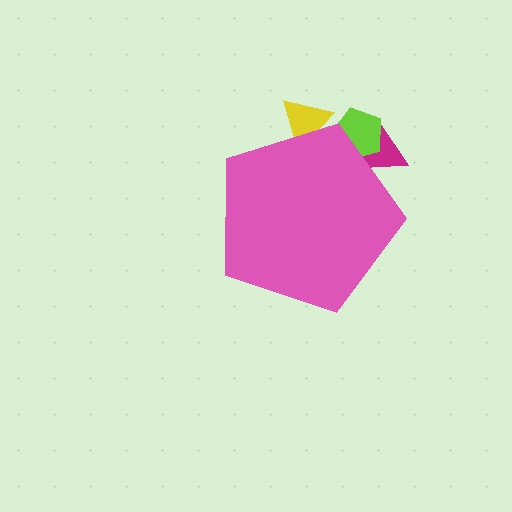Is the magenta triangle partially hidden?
Yes, the magenta triangle is partially hidden behind the pink pentagon.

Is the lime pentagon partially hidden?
Yes, the lime pentagon is partially hidden behind the pink pentagon.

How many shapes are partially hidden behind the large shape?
3 shapes are partially hidden.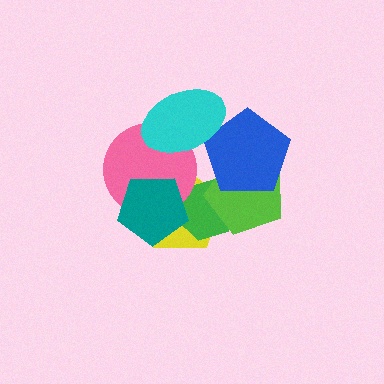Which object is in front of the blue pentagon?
The cyan ellipse is in front of the blue pentagon.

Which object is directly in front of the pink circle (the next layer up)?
The teal pentagon is directly in front of the pink circle.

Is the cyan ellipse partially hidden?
No, no other shape covers it.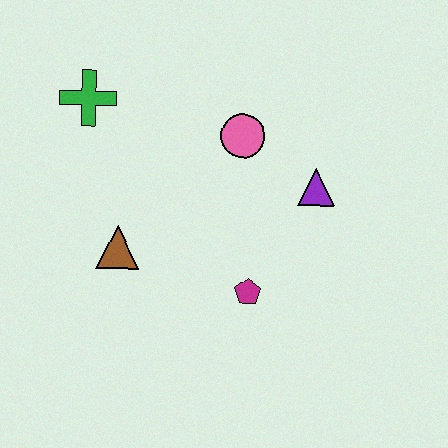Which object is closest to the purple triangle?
The pink circle is closest to the purple triangle.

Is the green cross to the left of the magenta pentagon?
Yes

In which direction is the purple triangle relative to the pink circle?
The purple triangle is to the right of the pink circle.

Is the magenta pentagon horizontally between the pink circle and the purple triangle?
Yes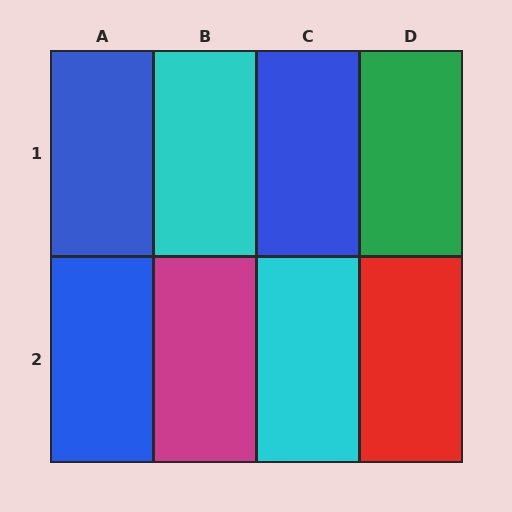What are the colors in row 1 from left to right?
Blue, cyan, blue, green.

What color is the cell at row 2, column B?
Magenta.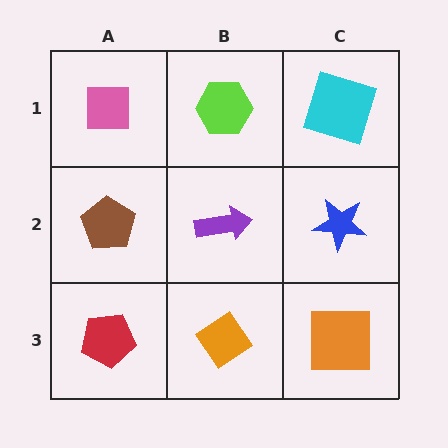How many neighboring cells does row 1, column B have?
3.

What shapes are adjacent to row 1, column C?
A blue star (row 2, column C), a lime hexagon (row 1, column B).